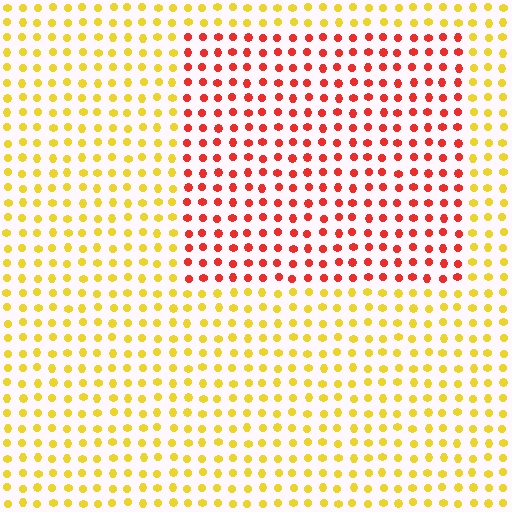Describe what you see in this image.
The image is filled with small yellow elements in a uniform arrangement. A rectangle-shaped region is visible where the elements are tinted to a slightly different hue, forming a subtle color boundary.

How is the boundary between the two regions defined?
The boundary is defined purely by a slight shift in hue (about 52 degrees). Spacing, size, and orientation are identical on both sides.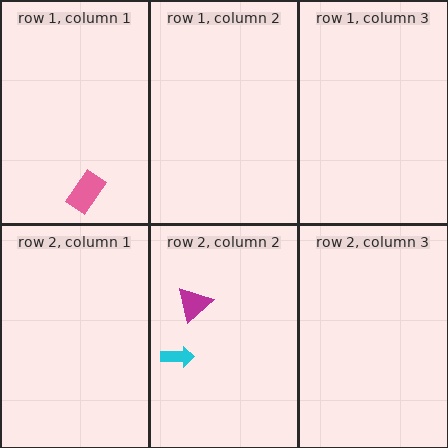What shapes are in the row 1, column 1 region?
The pink rectangle.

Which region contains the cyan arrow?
The row 2, column 2 region.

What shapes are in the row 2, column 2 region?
The magenta triangle, the cyan arrow.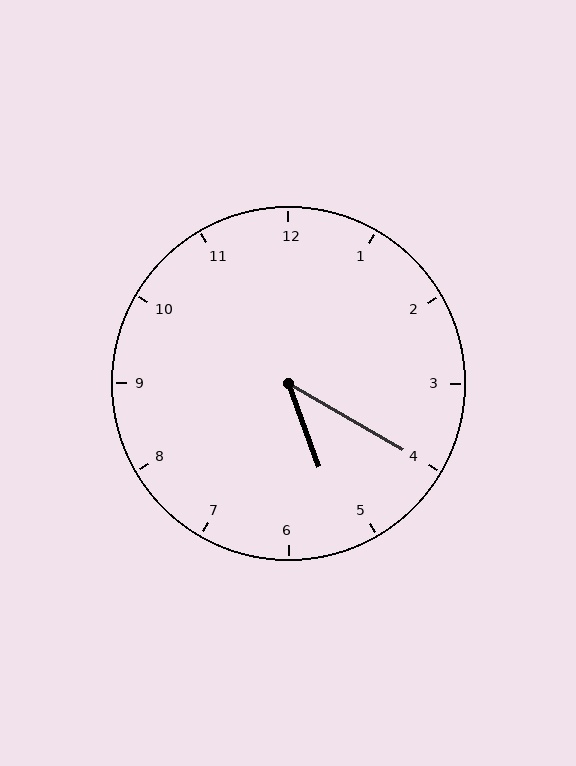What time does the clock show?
5:20.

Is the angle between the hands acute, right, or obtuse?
It is acute.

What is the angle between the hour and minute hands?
Approximately 40 degrees.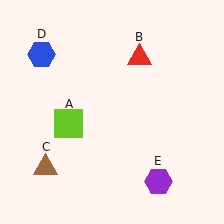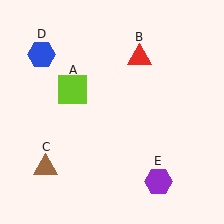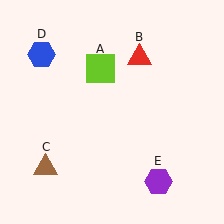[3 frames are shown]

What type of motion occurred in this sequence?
The lime square (object A) rotated clockwise around the center of the scene.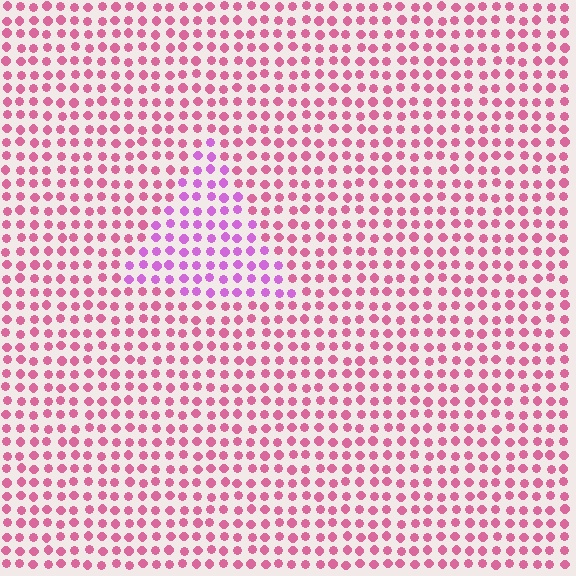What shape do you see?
I see a triangle.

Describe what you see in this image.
The image is filled with small pink elements in a uniform arrangement. A triangle-shaped region is visible where the elements are tinted to a slightly different hue, forming a subtle color boundary.